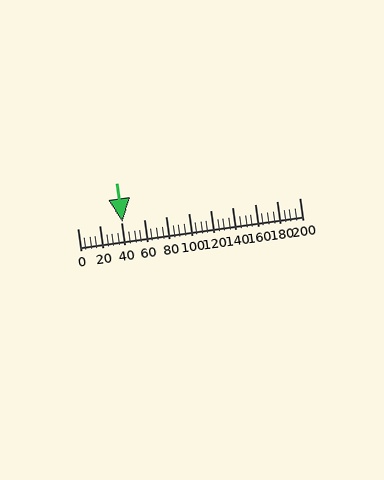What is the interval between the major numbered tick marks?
The major tick marks are spaced 20 units apart.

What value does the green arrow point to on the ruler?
The green arrow points to approximately 41.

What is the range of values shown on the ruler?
The ruler shows values from 0 to 200.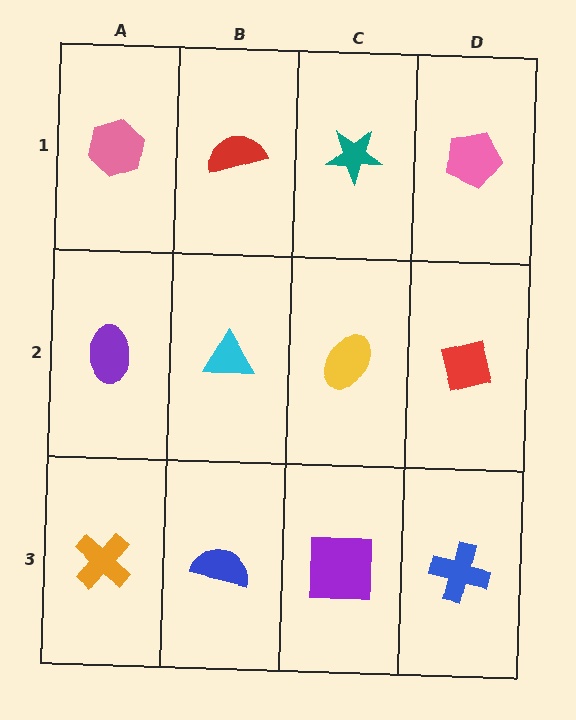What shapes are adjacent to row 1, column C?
A yellow ellipse (row 2, column C), a red semicircle (row 1, column B), a pink pentagon (row 1, column D).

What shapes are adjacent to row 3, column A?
A purple ellipse (row 2, column A), a blue semicircle (row 3, column B).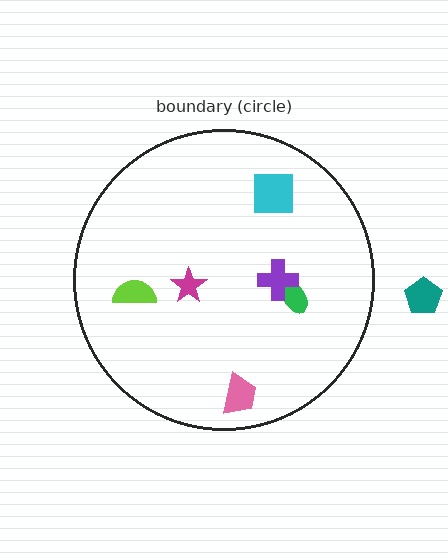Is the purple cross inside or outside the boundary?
Inside.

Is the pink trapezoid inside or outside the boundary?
Inside.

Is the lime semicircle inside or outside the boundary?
Inside.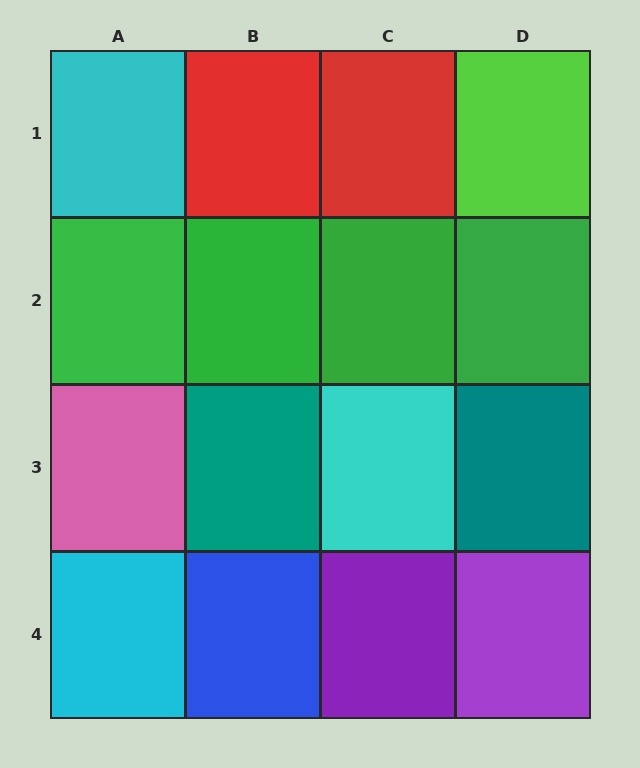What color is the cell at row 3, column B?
Teal.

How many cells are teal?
2 cells are teal.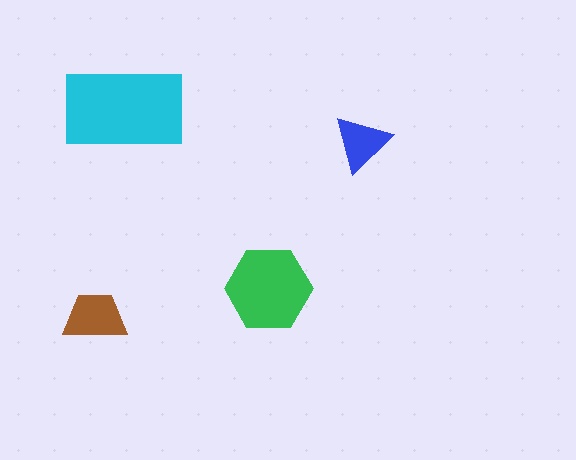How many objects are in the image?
There are 4 objects in the image.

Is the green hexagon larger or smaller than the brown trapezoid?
Larger.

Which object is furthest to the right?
The blue triangle is rightmost.